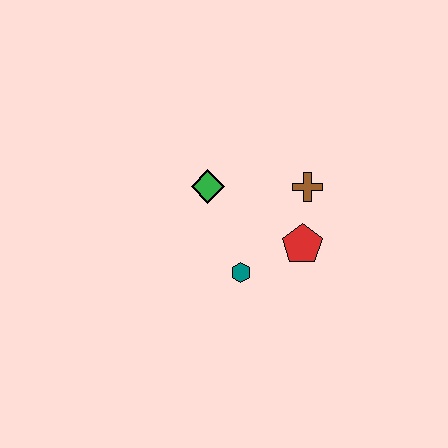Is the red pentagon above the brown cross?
No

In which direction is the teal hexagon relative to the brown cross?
The teal hexagon is below the brown cross.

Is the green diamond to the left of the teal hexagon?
Yes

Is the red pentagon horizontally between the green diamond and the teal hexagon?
No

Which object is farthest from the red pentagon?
The green diamond is farthest from the red pentagon.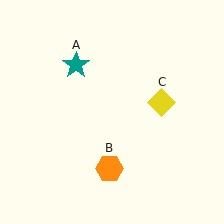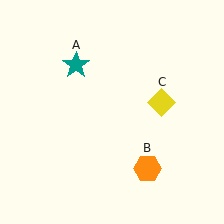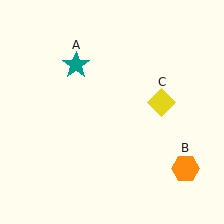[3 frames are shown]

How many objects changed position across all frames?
1 object changed position: orange hexagon (object B).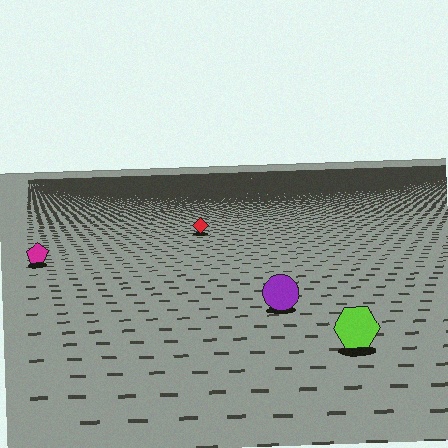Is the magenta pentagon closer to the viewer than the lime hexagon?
No. The lime hexagon is closer — you can tell from the texture gradient: the ground texture is coarser near it.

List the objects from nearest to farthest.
From nearest to farthest: the lime hexagon, the purple circle, the magenta pentagon, the red diamond.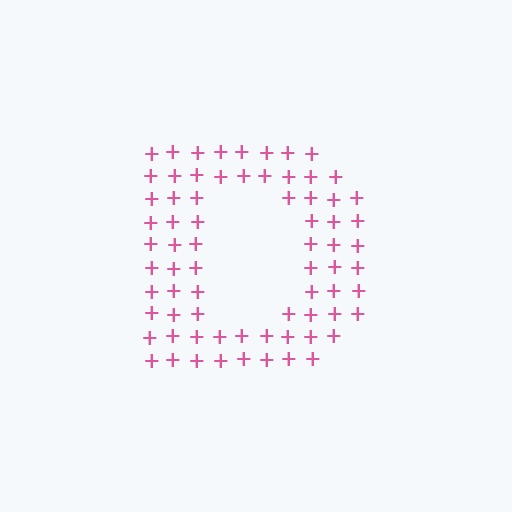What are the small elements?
The small elements are plus signs.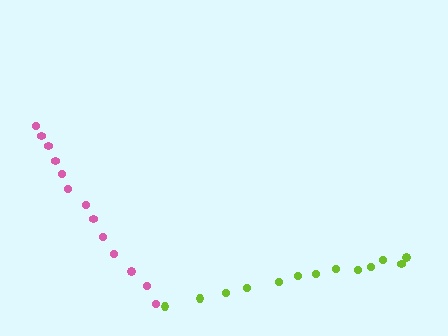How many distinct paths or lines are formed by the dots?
There are 2 distinct paths.